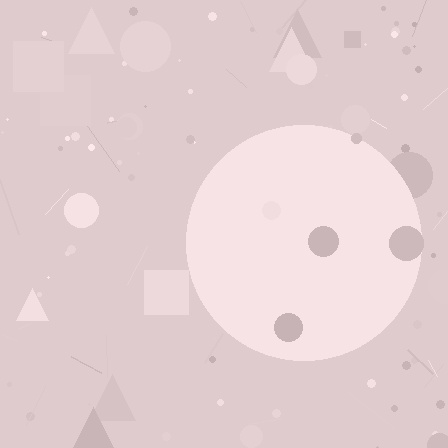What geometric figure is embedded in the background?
A circle is embedded in the background.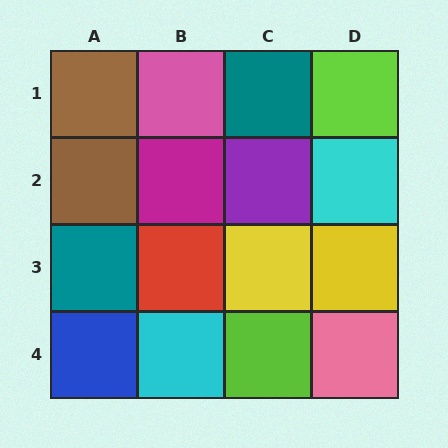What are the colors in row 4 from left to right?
Blue, cyan, lime, pink.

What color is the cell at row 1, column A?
Brown.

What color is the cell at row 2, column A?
Brown.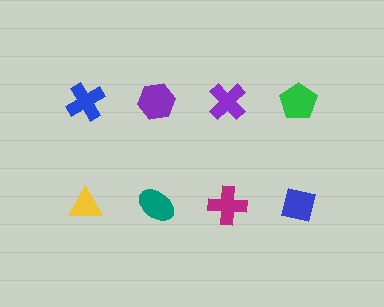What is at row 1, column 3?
A purple cross.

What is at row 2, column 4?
A blue square.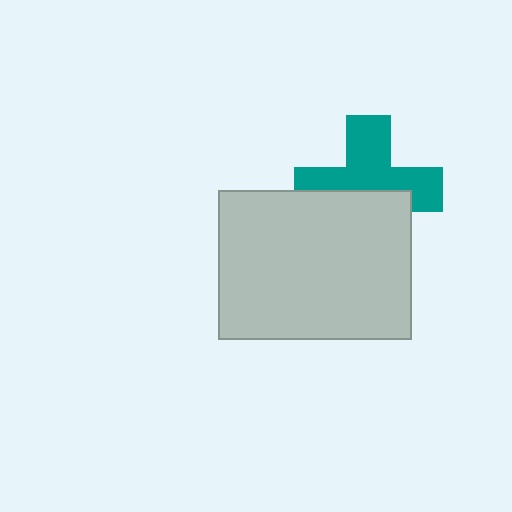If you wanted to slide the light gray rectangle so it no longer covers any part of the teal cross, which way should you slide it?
Slide it down — that is the most direct way to separate the two shapes.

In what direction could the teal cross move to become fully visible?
The teal cross could move up. That would shift it out from behind the light gray rectangle entirely.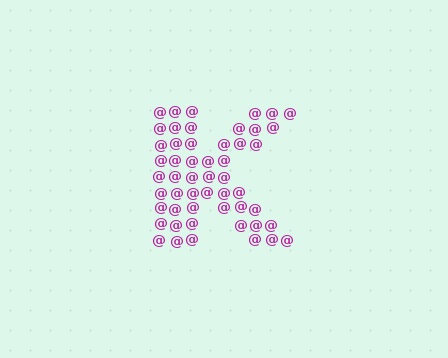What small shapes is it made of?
It is made of small at signs.